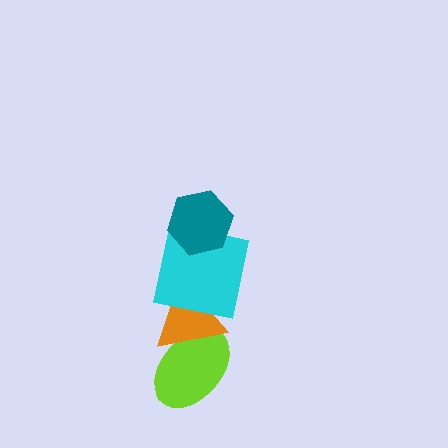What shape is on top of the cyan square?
The teal hexagon is on top of the cyan square.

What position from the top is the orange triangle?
The orange triangle is 3rd from the top.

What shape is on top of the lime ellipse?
The orange triangle is on top of the lime ellipse.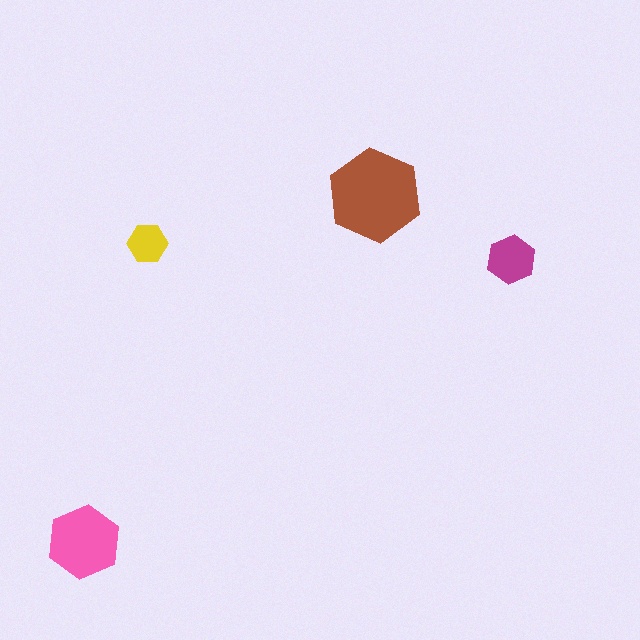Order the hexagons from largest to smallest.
the brown one, the pink one, the magenta one, the yellow one.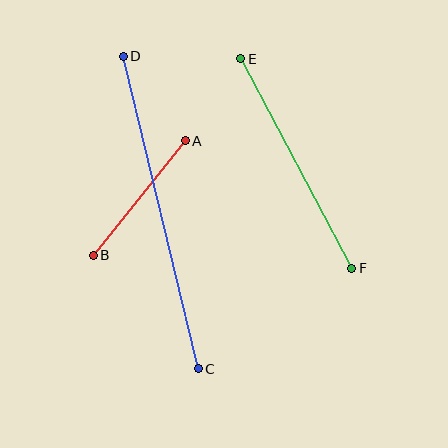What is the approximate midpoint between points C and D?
The midpoint is at approximately (161, 212) pixels.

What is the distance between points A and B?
The distance is approximately 147 pixels.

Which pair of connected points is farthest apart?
Points C and D are farthest apart.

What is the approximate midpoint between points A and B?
The midpoint is at approximately (139, 198) pixels.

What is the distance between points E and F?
The distance is approximately 237 pixels.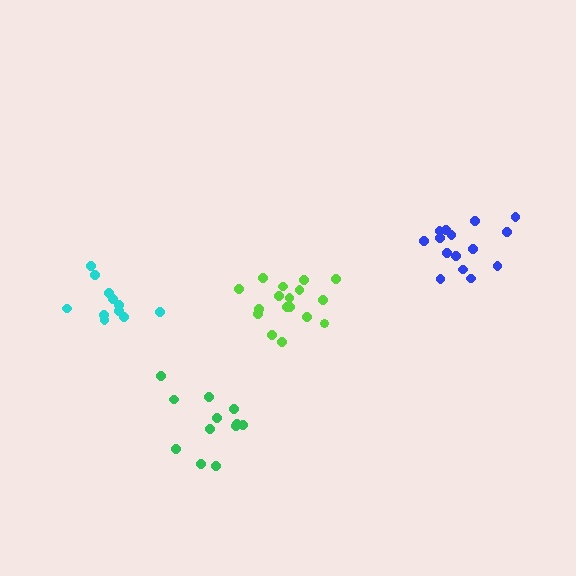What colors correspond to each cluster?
The clusters are colored: lime, cyan, blue, green.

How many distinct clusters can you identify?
There are 4 distinct clusters.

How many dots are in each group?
Group 1: 17 dots, Group 2: 11 dots, Group 3: 15 dots, Group 4: 12 dots (55 total).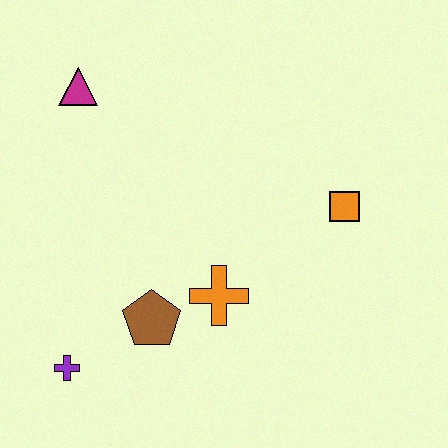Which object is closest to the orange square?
The orange cross is closest to the orange square.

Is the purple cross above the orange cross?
No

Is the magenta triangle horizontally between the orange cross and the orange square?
No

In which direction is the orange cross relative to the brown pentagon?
The orange cross is to the right of the brown pentagon.